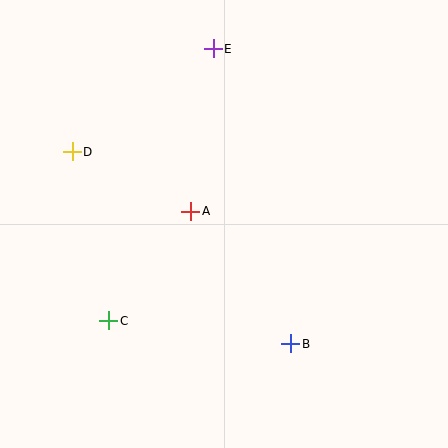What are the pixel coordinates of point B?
Point B is at (291, 344).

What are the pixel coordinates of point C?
Point C is at (109, 321).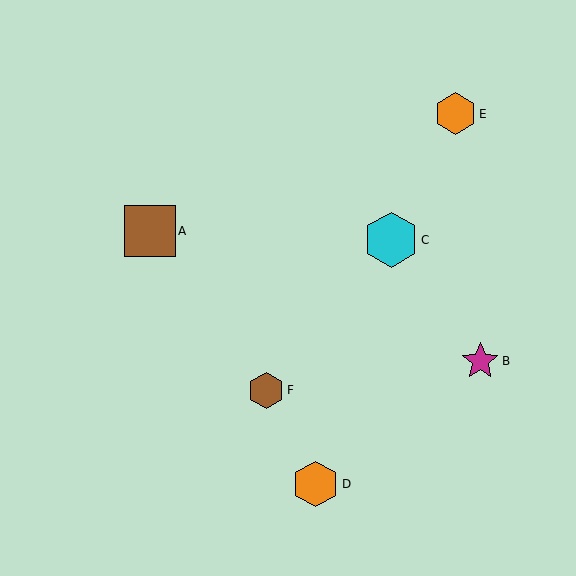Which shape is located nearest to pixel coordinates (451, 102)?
The orange hexagon (labeled E) at (455, 114) is nearest to that location.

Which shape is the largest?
The cyan hexagon (labeled C) is the largest.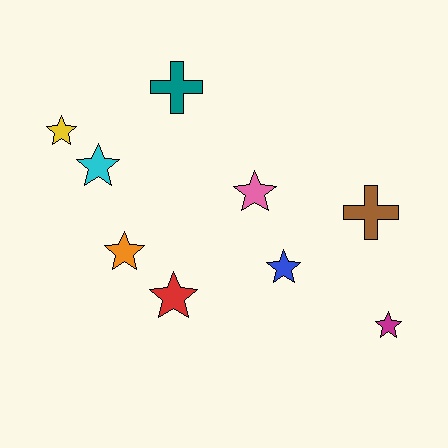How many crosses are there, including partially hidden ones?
There are 2 crosses.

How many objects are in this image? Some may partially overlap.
There are 9 objects.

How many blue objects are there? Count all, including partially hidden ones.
There is 1 blue object.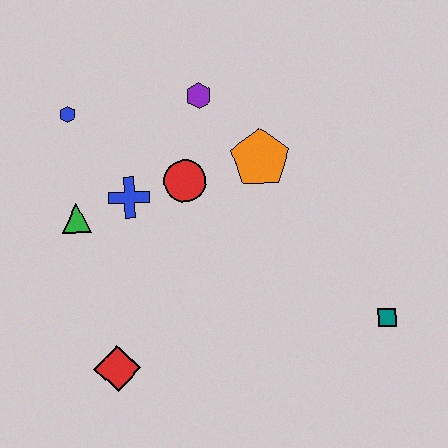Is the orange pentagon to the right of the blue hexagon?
Yes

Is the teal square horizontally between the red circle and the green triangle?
No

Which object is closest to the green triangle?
The blue cross is closest to the green triangle.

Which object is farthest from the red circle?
The teal square is farthest from the red circle.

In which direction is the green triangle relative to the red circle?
The green triangle is to the left of the red circle.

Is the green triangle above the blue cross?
No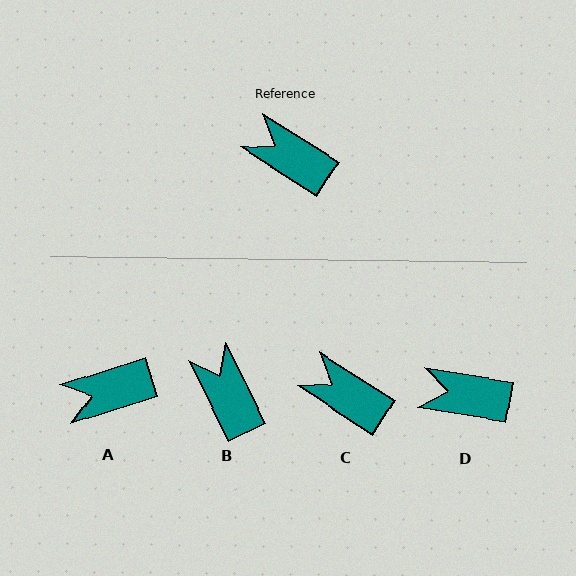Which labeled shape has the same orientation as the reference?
C.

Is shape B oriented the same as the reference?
No, it is off by about 31 degrees.